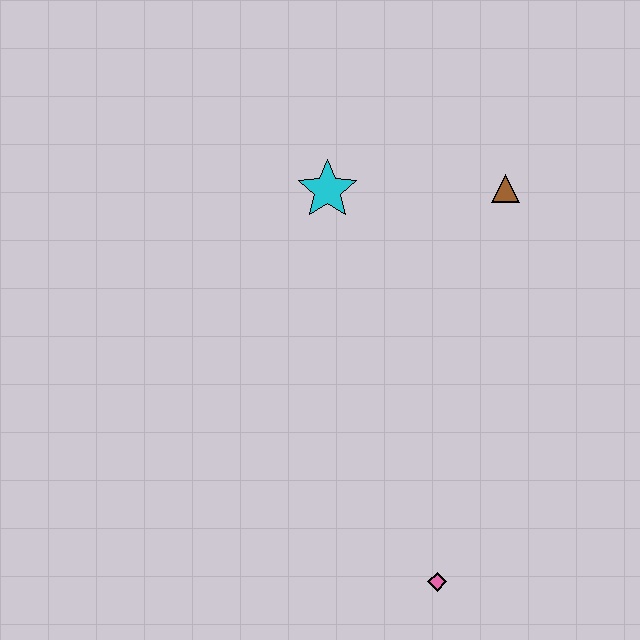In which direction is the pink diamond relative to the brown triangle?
The pink diamond is below the brown triangle.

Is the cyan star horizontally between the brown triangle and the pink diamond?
No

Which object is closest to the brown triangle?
The cyan star is closest to the brown triangle.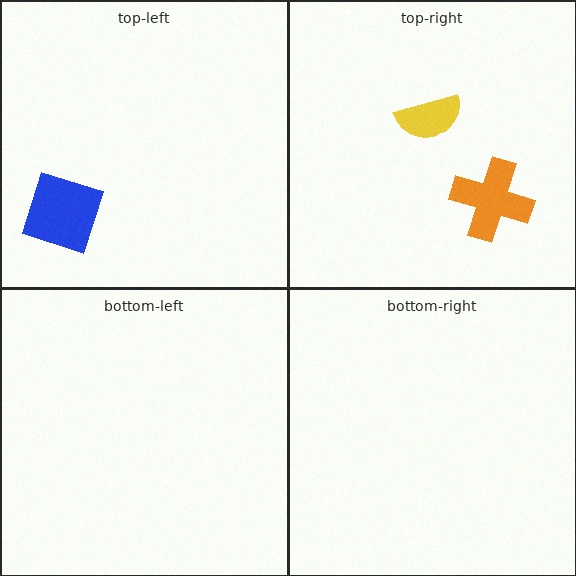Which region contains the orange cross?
The top-right region.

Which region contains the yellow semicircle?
The top-right region.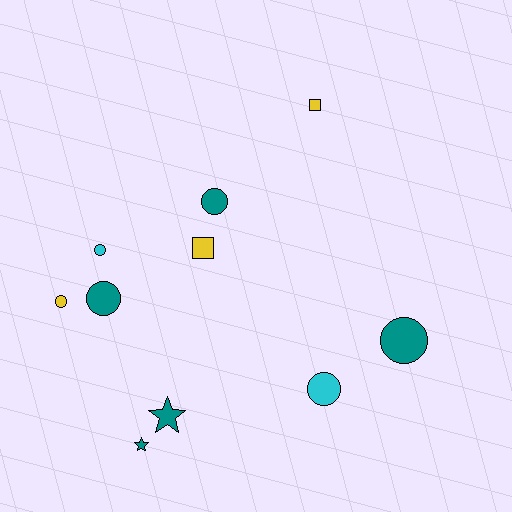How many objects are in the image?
There are 10 objects.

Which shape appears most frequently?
Circle, with 6 objects.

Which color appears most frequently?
Teal, with 5 objects.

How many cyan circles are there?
There are 2 cyan circles.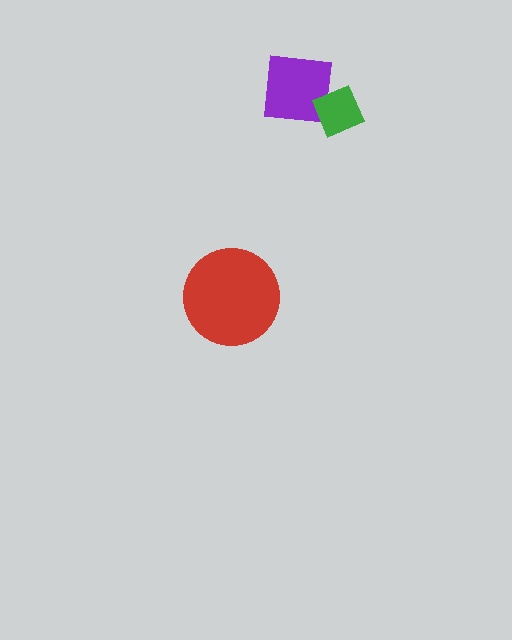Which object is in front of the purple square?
The green diamond is in front of the purple square.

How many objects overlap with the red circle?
0 objects overlap with the red circle.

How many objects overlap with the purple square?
1 object overlaps with the purple square.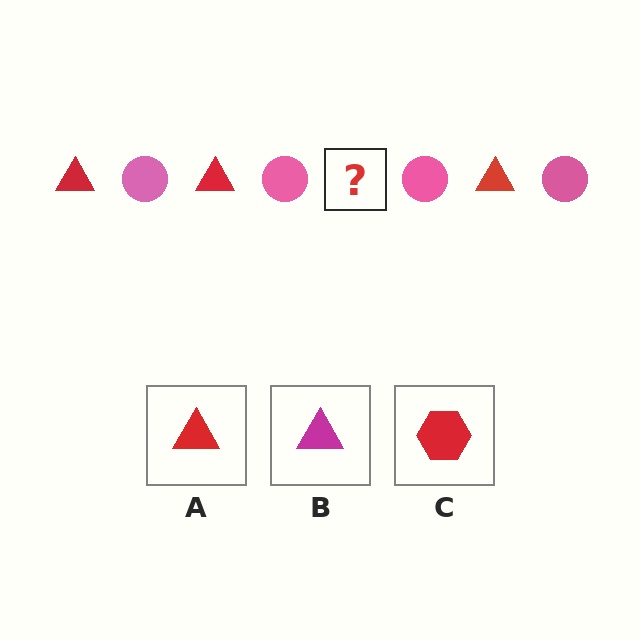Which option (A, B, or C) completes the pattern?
A.